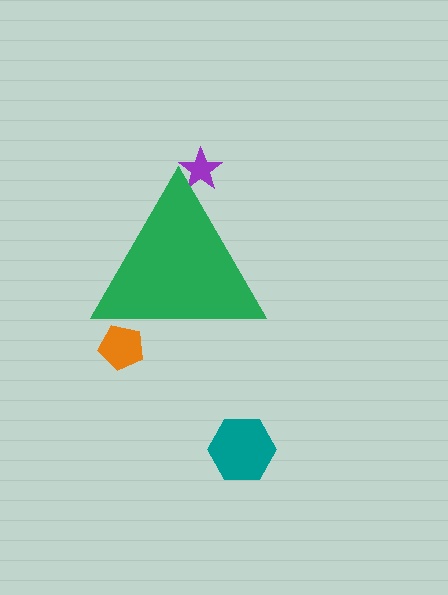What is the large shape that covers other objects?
A green triangle.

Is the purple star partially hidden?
Yes, the purple star is partially hidden behind the green triangle.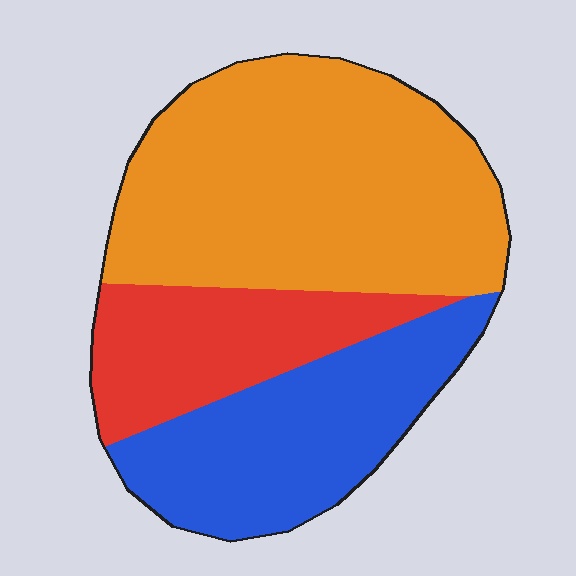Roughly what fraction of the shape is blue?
Blue takes up between a sixth and a third of the shape.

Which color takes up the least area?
Red, at roughly 20%.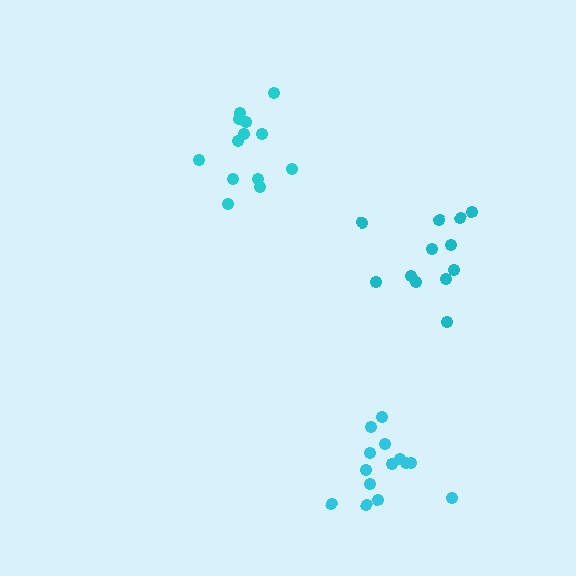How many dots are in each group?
Group 1: 14 dots, Group 2: 12 dots, Group 3: 13 dots (39 total).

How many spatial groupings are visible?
There are 3 spatial groupings.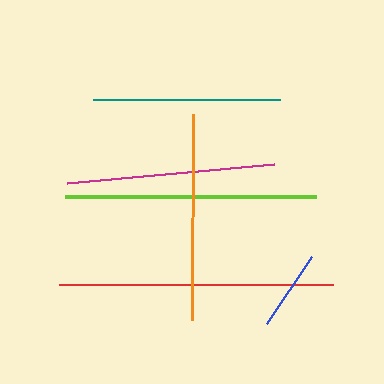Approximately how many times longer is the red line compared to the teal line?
The red line is approximately 1.5 times the length of the teal line.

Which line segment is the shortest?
The blue line is the shortest at approximately 81 pixels.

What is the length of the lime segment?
The lime segment is approximately 251 pixels long.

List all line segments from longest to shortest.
From longest to shortest: red, lime, magenta, orange, teal, blue.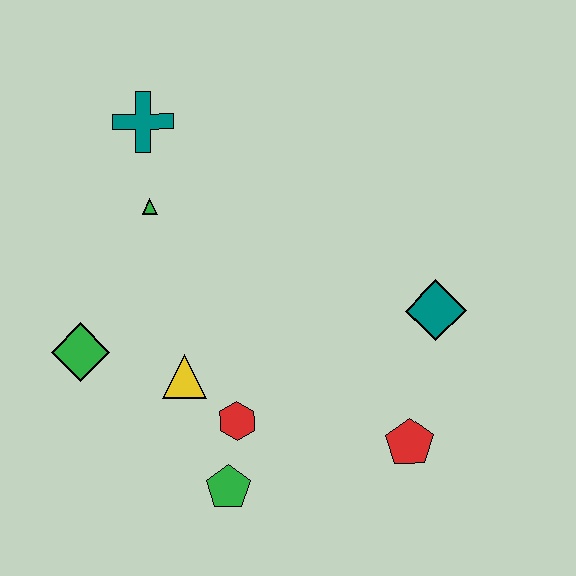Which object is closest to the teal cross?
The green triangle is closest to the teal cross.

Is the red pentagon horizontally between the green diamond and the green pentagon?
No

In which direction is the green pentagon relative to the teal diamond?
The green pentagon is to the left of the teal diamond.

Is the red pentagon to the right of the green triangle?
Yes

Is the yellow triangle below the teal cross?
Yes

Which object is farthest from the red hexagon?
The teal cross is farthest from the red hexagon.